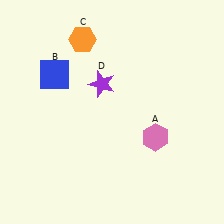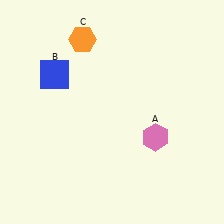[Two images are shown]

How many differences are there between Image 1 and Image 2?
There is 1 difference between the two images.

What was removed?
The purple star (D) was removed in Image 2.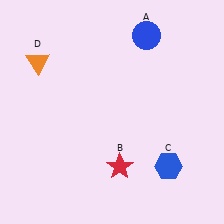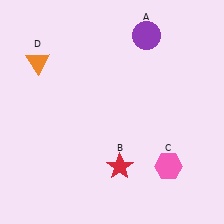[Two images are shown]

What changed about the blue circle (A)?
In Image 1, A is blue. In Image 2, it changed to purple.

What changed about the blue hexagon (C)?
In Image 1, C is blue. In Image 2, it changed to pink.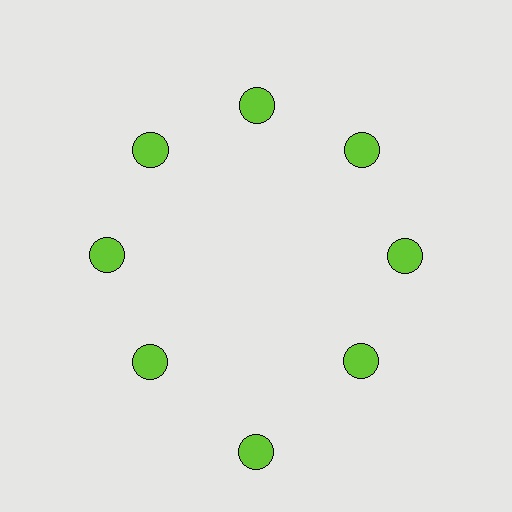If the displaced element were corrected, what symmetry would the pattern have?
It would have 8-fold rotational symmetry — the pattern would map onto itself every 45 degrees.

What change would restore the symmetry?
The symmetry would be restored by moving it inward, back onto the ring so that all 8 circles sit at equal angles and equal distance from the center.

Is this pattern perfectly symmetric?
No. The 8 lime circles are arranged in a ring, but one element near the 6 o'clock position is pushed outward from the center, breaking the 8-fold rotational symmetry.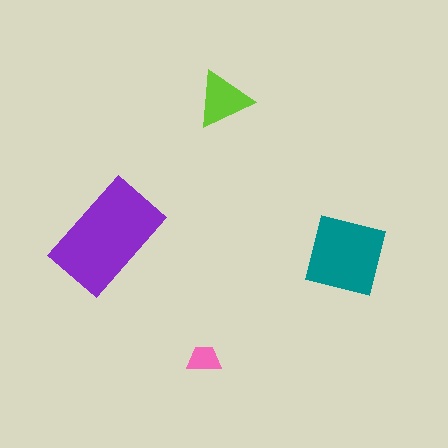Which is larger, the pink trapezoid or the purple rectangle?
The purple rectangle.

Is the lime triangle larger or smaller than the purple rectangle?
Smaller.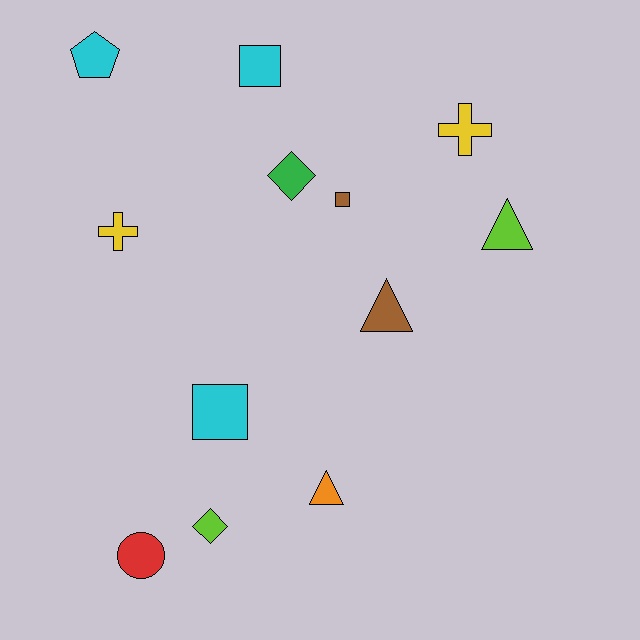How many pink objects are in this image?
There are no pink objects.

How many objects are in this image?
There are 12 objects.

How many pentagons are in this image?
There is 1 pentagon.